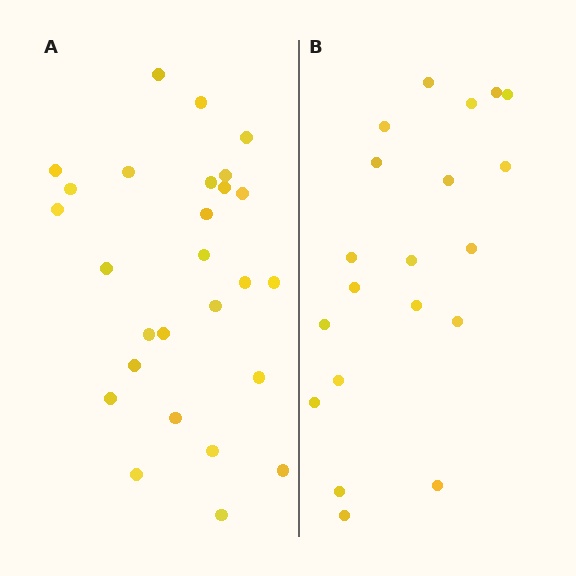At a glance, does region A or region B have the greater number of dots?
Region A (the left region) has more dots.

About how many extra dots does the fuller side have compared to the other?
Region A has roughly 8 or so more dots than region B.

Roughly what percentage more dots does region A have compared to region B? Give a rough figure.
About 35% more.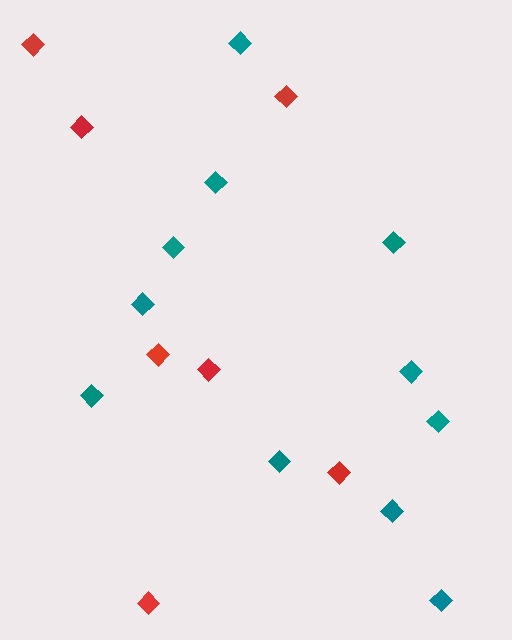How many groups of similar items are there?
There are 2 groups: one group of red diamonds (7) and one group of teal diamonds (11).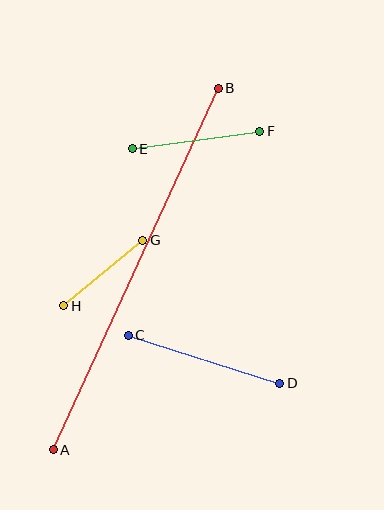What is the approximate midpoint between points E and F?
The midpoint is at approximately (196, 140) pixels.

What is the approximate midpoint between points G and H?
The midpoint is at approximately (103, 273) pixels.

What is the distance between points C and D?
The distance is approximately 159 pixels.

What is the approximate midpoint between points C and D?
The midpoint is at approximately (204, 359) pixels.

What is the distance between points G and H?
The distance is approximately 103 pixels.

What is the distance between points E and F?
The distance is approximately 129 pixels.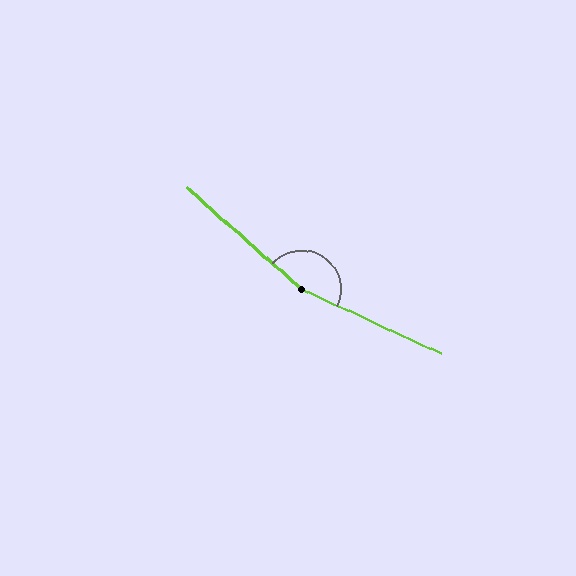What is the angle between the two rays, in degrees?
Approximately 163 degrees.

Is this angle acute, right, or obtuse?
It is obtuse.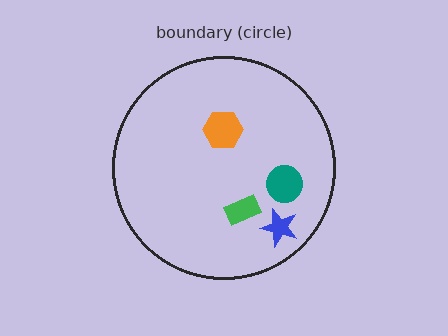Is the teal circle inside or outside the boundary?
Inside.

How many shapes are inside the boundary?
4 inside, 0 outside.